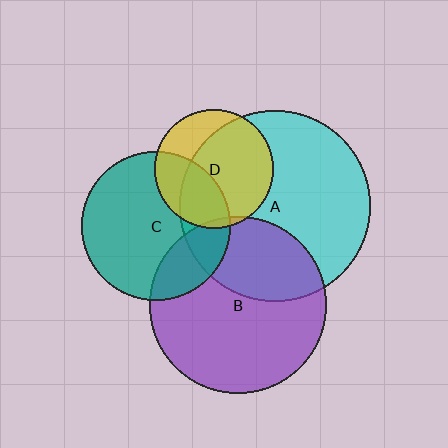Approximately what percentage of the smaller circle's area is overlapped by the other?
Approximately 35%.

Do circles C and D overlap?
Yes.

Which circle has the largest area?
Circle A (cyan).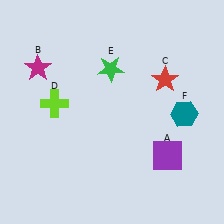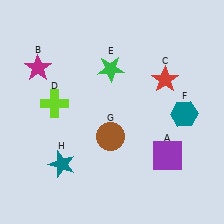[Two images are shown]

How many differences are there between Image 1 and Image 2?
There are 2 differences between the two images.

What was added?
A brown circle (G), a teal star (H) were added in Image 2.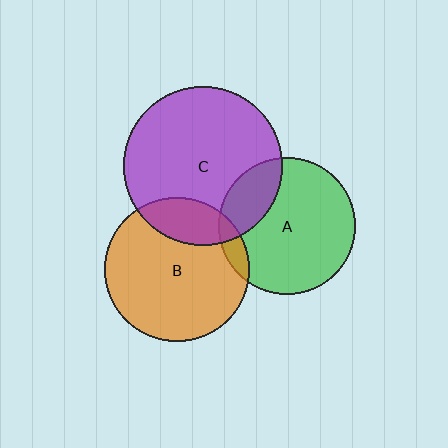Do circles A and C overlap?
Yes.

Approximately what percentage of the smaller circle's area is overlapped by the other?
Approximately 20%.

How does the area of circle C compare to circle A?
Approximately 1.4 times.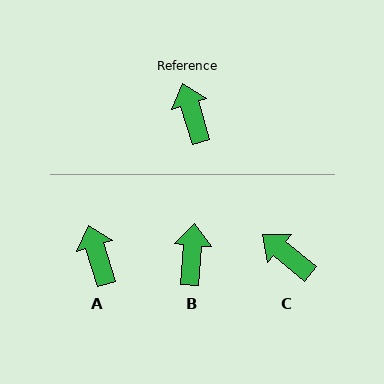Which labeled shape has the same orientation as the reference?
A.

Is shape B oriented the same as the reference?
No, it is off by about 22 degrees.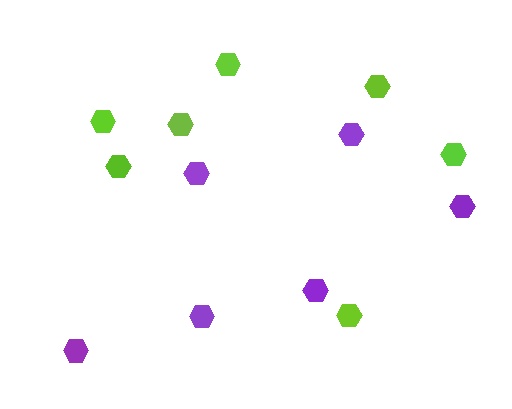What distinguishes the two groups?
There are 2 groups: one group of lime hexagons (7) and one group of purple hexagons (6).